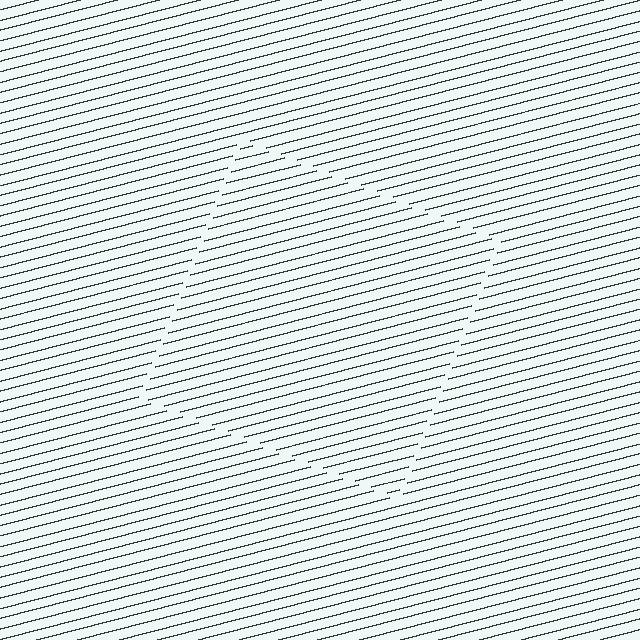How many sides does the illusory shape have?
4 sides — the line-ends trace a square.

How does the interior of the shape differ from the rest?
The interior of the shape contains the same grating, shifted by half a period — the contour is defined by the phase discontinuity where line-ends from the inner and outer gratings abut.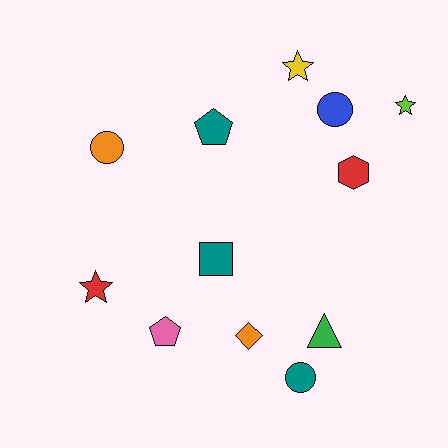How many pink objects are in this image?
There is 1 pink object.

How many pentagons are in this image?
There are 2 pentagons.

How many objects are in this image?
There are 12 objects.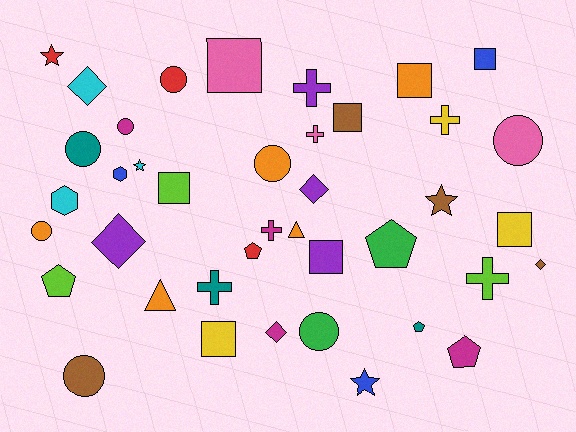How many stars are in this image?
There are 4 stars.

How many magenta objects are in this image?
There are 4 magenta objects.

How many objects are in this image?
There are 40 objects.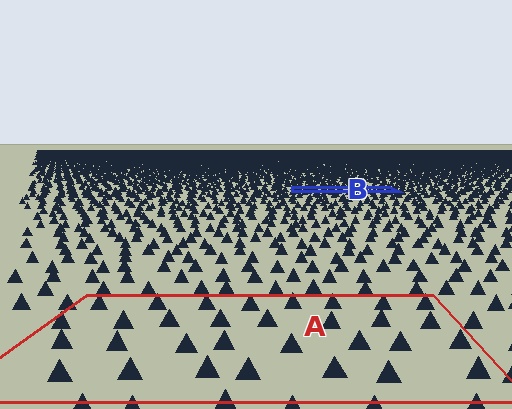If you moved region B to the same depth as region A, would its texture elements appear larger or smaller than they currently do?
They would appear larger. At a closer depth, the same texture elements are projected at a bigger on-screen size.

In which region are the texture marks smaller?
The texture marks are smaller in region B, because it is farther away.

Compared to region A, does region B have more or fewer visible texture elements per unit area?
Region B has more texture elements per unit area — they are packed more densely because it is farther away.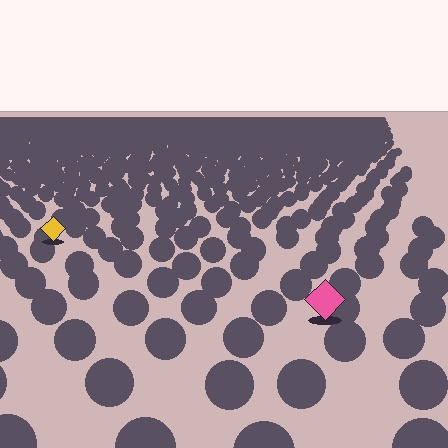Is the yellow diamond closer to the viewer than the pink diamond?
No. The pink diamond is closer — you can tell from the texture gradient: the ground texture is coarser near it.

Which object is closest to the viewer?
The pink diamond is closest. The texture marks near it are larger and more spread out.